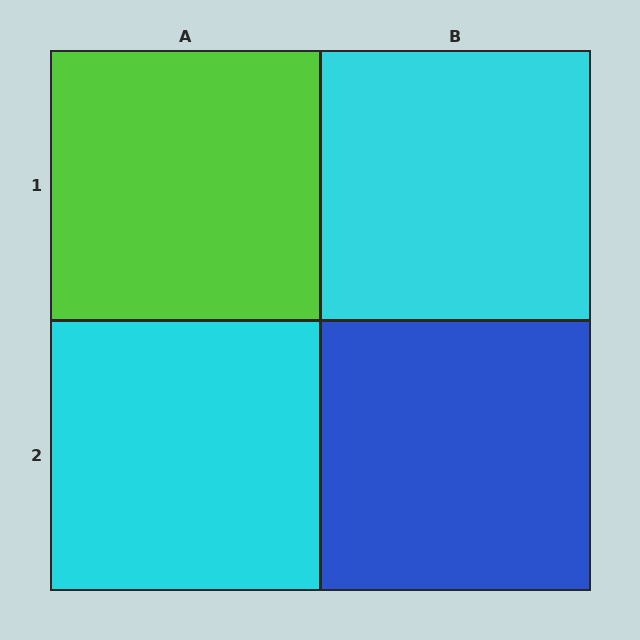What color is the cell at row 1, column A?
Lime.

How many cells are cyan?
2 cells are cyan.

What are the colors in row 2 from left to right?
Cyan, blue.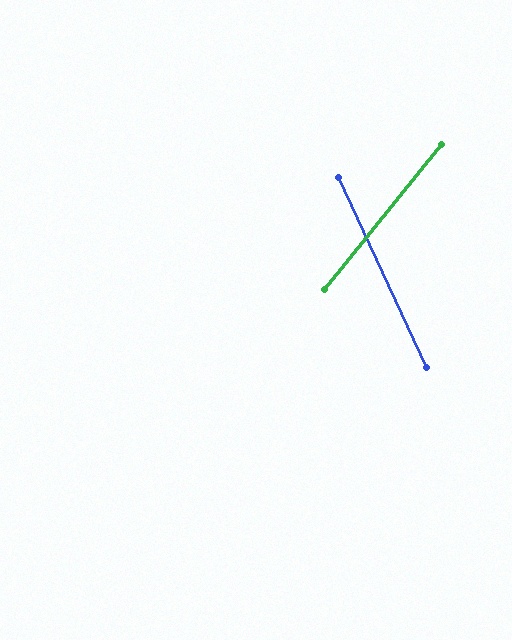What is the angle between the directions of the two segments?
Approximately 64 degrees.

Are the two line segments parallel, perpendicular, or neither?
Neither parallel nor perpendicular — they differ by about 64°.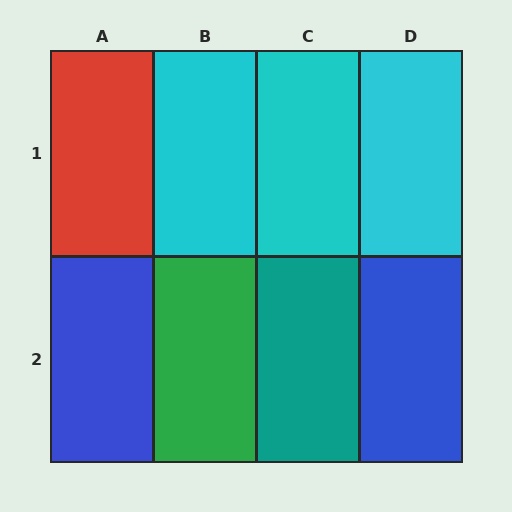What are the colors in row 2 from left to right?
Blue, green, teal, blue.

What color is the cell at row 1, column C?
Cyan.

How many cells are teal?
1 cell is teal.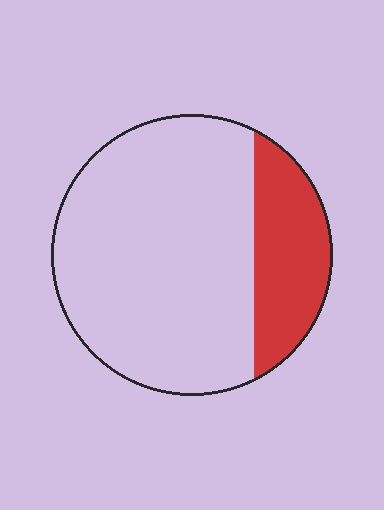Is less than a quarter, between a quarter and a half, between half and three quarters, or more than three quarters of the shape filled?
Less than a quarter.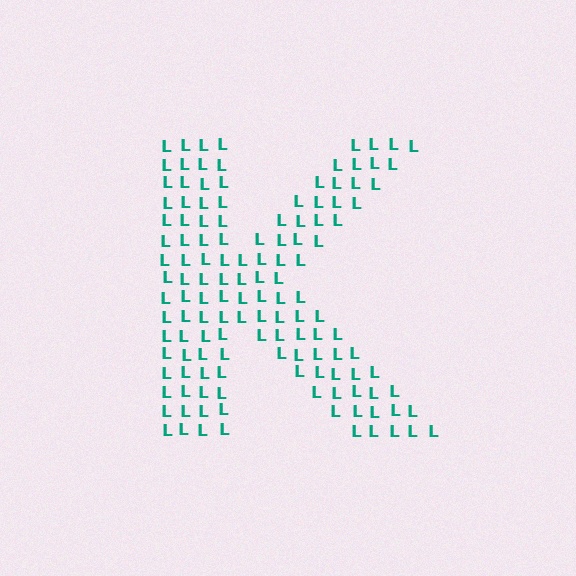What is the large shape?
The large shape is the letter K.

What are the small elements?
The small elements are letter L's.